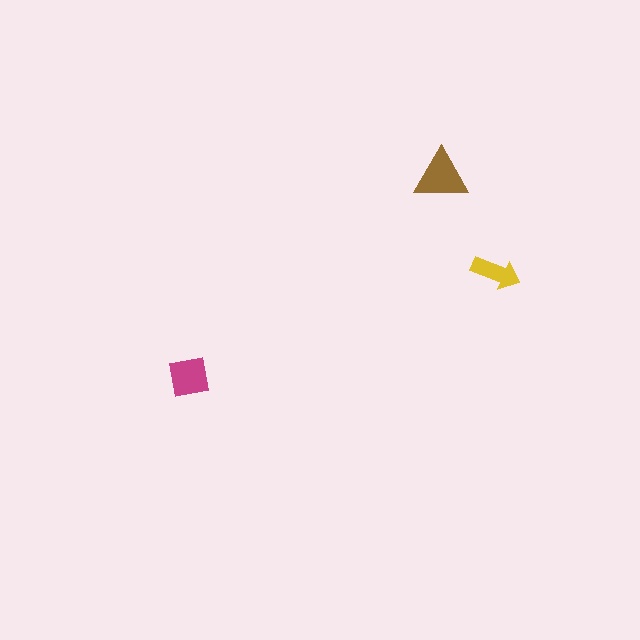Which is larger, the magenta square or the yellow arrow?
The magenta square.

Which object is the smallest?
The yellow arrow.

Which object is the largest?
The brown triangle.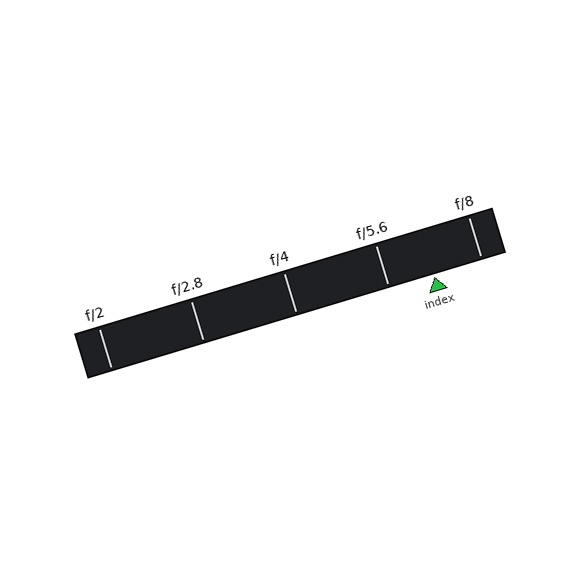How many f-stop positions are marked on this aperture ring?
There are 5 f-stop positions marked.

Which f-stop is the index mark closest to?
The index mark is closest to f/5.6.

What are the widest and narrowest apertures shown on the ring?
The widest aperture shown is f/2 and the narrowest is f/8.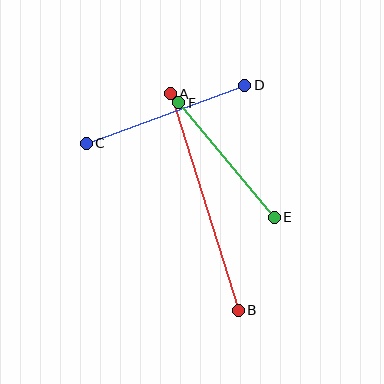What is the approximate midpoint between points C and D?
The midpoint is at approximately (165, 114) pixels.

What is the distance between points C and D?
The distance is approximately 169 pixels.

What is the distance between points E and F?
The distance is approximately 149 pixels.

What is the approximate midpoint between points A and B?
The midpoint is at approximately (204, 202) pixels.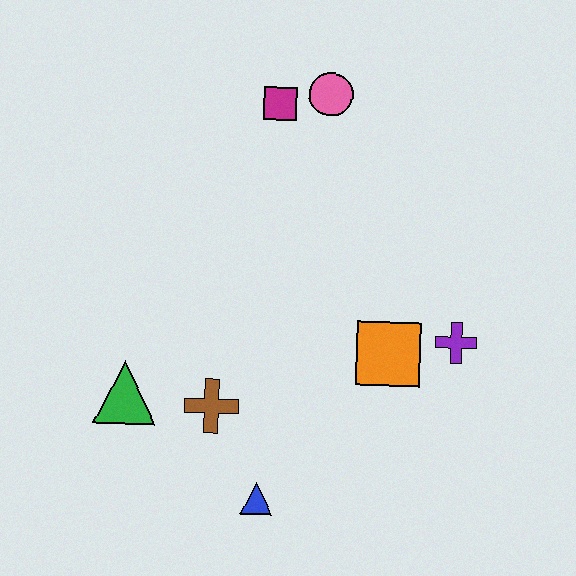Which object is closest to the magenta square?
The pink circle is closest to the magenta square.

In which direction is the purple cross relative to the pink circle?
The purple cross is below the pink circle.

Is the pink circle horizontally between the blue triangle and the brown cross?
No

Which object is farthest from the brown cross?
The pink circle is farthest from the brown cross.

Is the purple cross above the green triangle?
Yes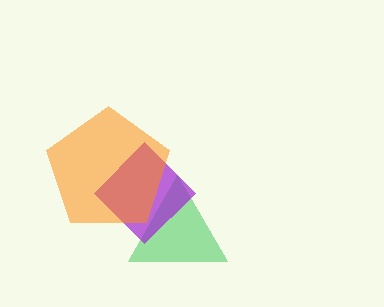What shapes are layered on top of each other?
The layered shapes are: a green triangle, a purple diamond, an orange pentagon.